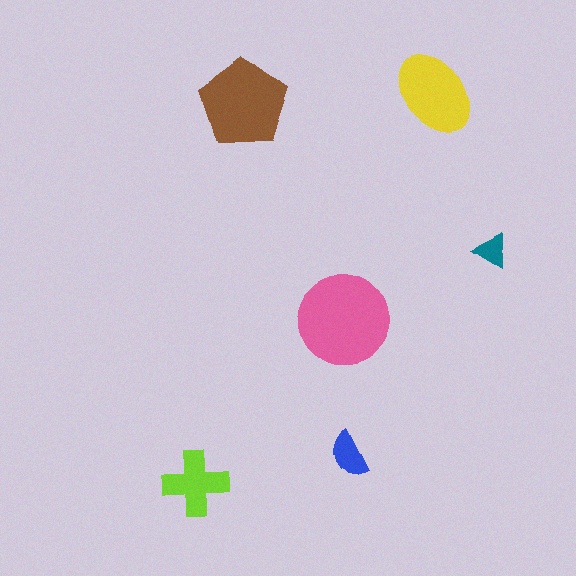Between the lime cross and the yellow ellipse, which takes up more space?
The yellow ellipse.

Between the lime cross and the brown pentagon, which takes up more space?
The brown pentagon.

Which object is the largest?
The pink circle.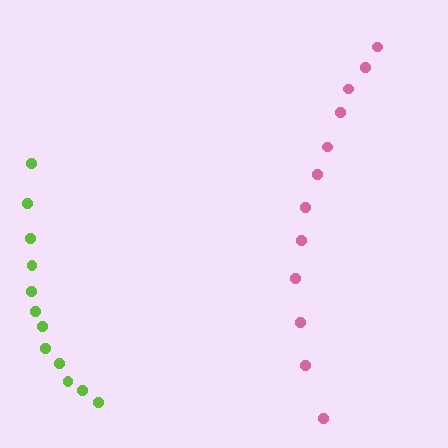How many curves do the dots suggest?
There are 2 distinct paths.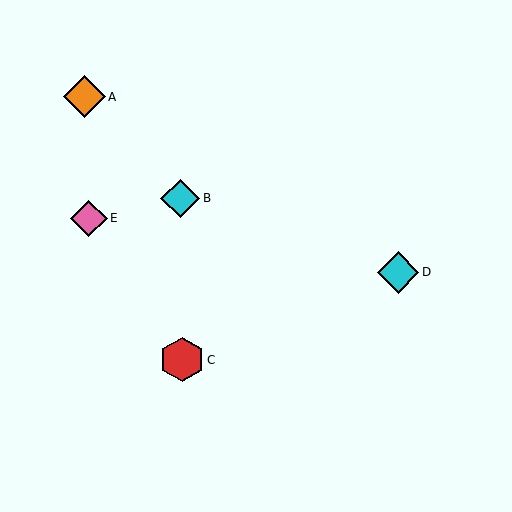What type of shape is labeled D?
Shape D is a cyan diamond.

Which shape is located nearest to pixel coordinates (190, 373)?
The red hexagon (labeled C) at (182, 360) is nearest to that location.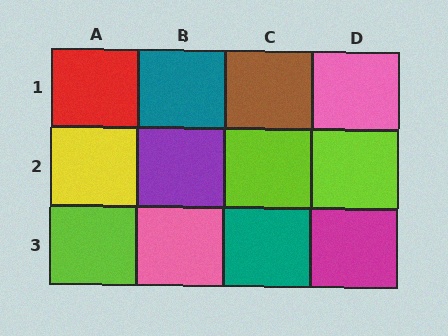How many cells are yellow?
1 cell is yellow.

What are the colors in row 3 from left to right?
Lime, pink, teal, magenta.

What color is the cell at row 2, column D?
Lime.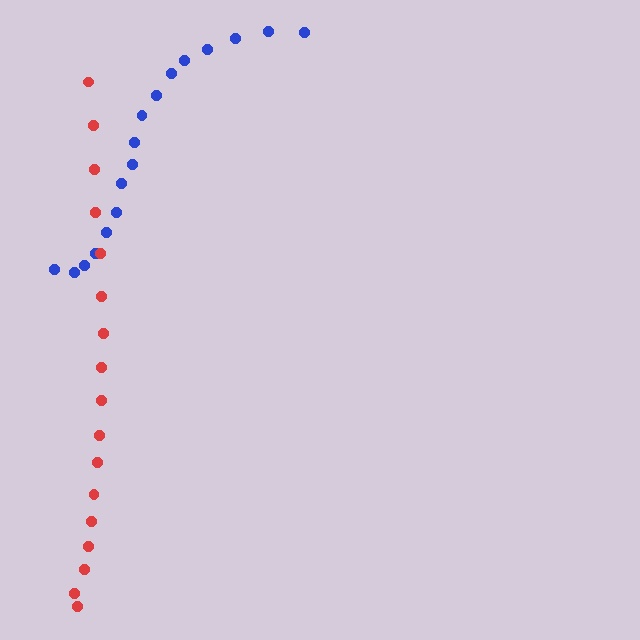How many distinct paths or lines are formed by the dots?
There are 2 distinct paths.